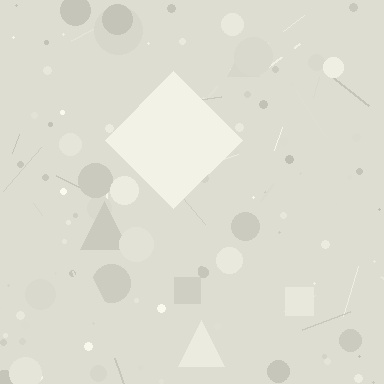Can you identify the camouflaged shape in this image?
The camouflaged shape is a diamond.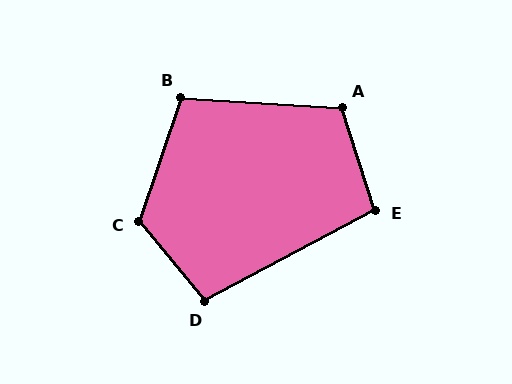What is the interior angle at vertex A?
Approximately 111 degrees (obtuse).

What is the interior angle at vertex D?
Approximately 101 degrees (obtuse).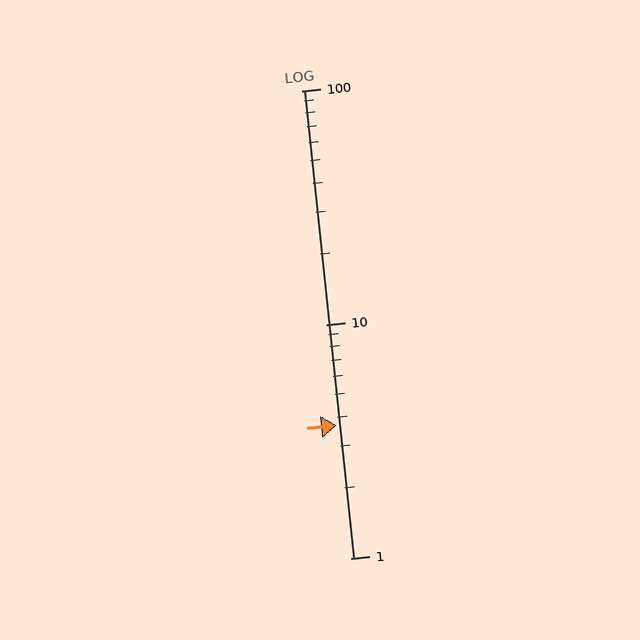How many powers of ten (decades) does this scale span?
The scale spans 2 decades, from 1 to 100.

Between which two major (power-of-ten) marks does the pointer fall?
The pointer is between 1 and 10.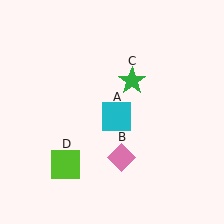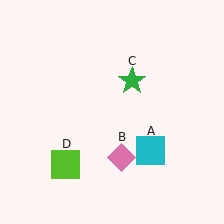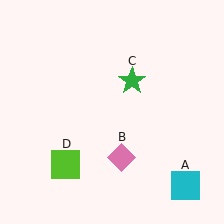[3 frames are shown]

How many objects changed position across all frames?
1 object changed position: cyan square (object A).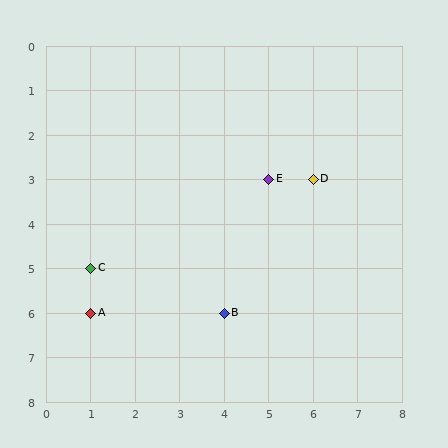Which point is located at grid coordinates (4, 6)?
Point B is at (4, 6).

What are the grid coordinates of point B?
Point B is at grid coordinates (4, 6).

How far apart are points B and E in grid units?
Points B and E are 1 column and 3 rows apart (about 3.2 grid units diagonally).